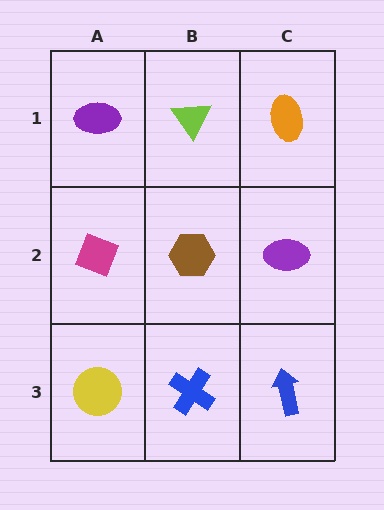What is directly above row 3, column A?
A magenta diamond.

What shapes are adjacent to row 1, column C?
A purple ellipse (row 2, column C), a lime triangle (row 1, column B).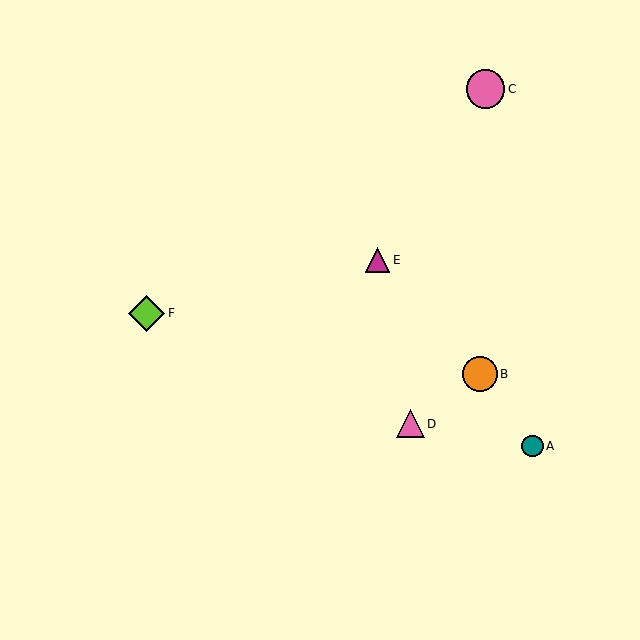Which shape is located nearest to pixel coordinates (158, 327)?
The lime diamond (labeled F) at (147, 313) is nearest to that location.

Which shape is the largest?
The pink circle (labeled C) is the largest.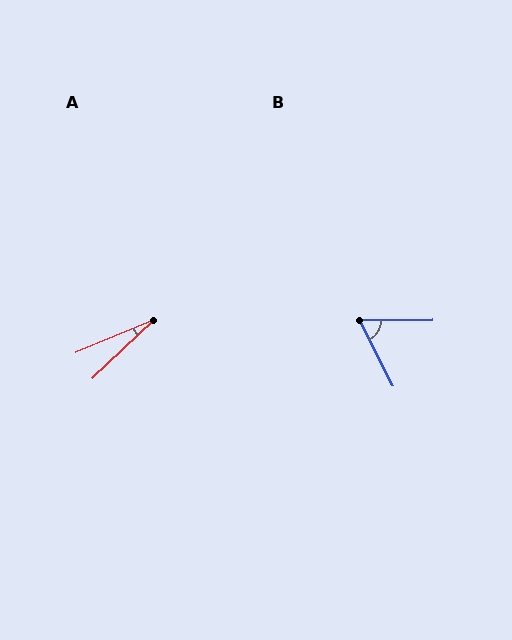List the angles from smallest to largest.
A (21°), B (64°).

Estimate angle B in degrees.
Approximately 64 degrees.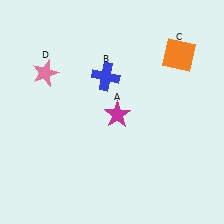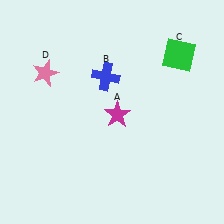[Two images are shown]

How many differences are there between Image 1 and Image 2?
There is 1 difference between the two images.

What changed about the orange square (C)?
In Image 1, C is orange. In Image 2, it changed to green.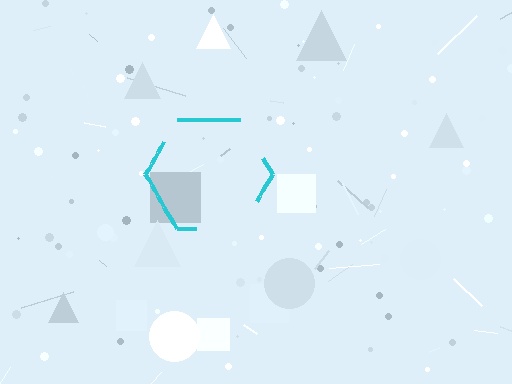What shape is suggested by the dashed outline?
The dashed outline suggests a hexagon.